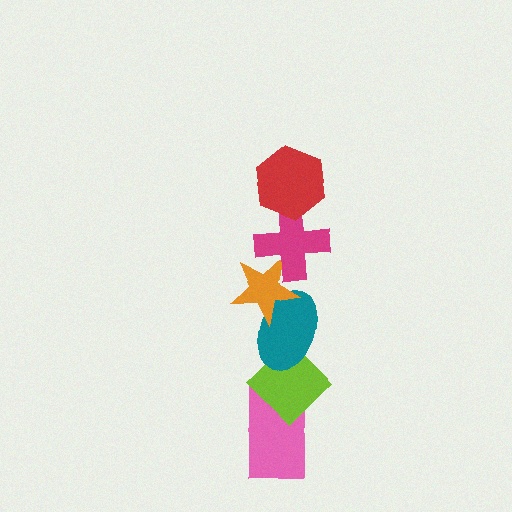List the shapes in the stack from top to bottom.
From top to bottom: the red hexagon, the magenta cross, the orange star, the teal ellipse, the lime diamond, the pink rectangle.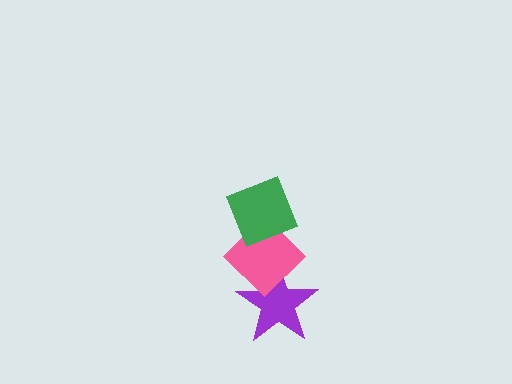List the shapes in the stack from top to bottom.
From top to bottom: the green diamond, the pink diamond, the purple star.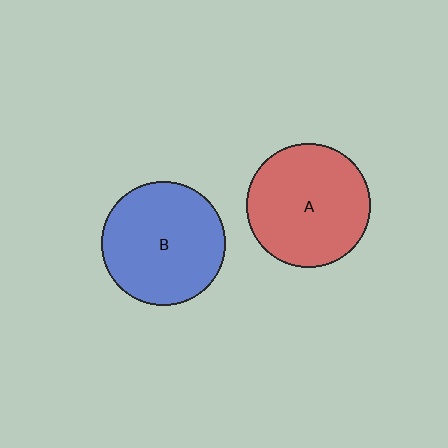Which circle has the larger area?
Circle A (red).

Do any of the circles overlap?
No, none of the circles overlap.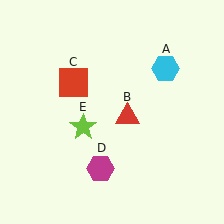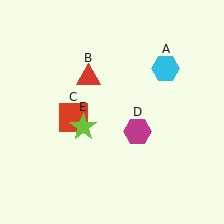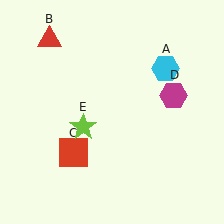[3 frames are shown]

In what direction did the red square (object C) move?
The red square (object C) moved down.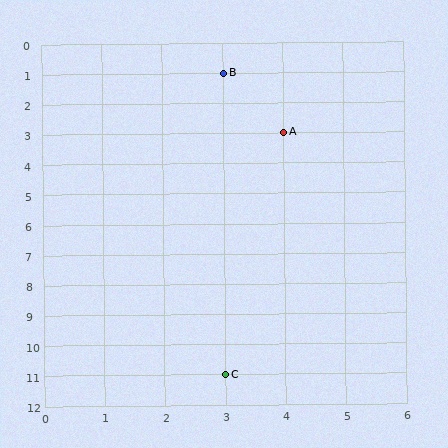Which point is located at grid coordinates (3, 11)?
Point C is at (3, 11).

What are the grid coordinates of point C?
Point C is at grid coordinates (3, 11).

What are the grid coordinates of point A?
Point A is at grid coordinates (4, 3).